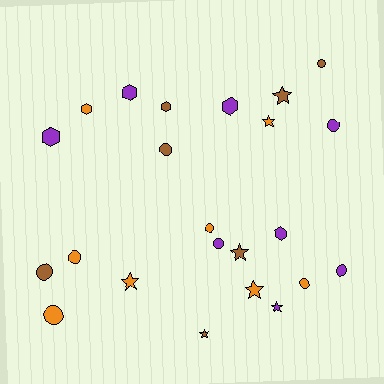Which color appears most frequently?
Purple, with 8 objects.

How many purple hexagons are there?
There are 4 purple hexagons.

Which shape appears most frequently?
Circle, with 10 objects.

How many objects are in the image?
There are 23 objects.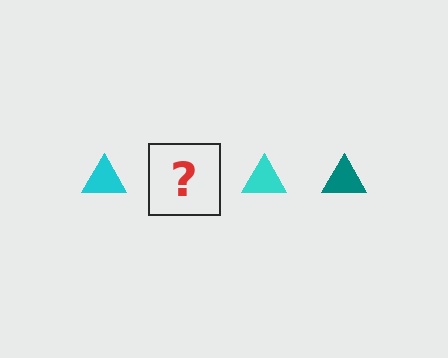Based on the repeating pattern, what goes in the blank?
The blank should be a teal triangle.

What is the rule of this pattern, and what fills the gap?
The rule is that the pattern cycles through cyan, teal triangles. The gap should be filled with a teal triangle.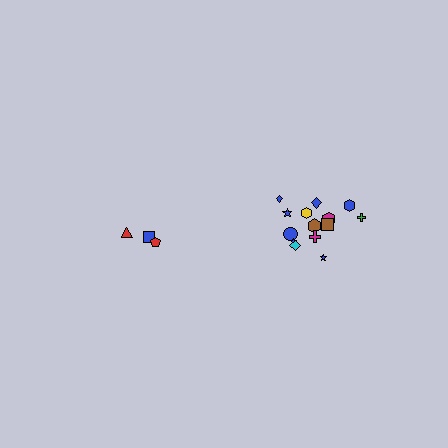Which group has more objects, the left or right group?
The right group.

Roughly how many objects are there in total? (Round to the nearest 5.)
Roughly 20 objects in total.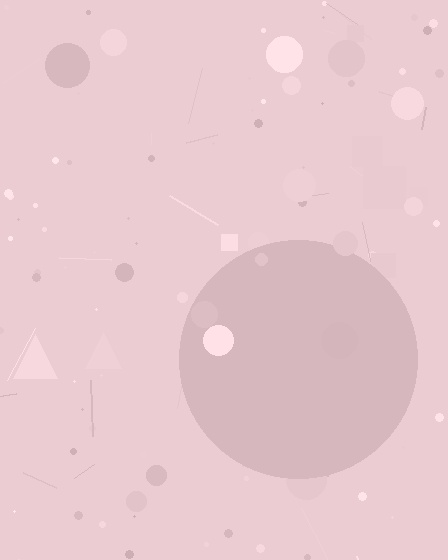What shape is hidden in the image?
A circle is hidden in the image.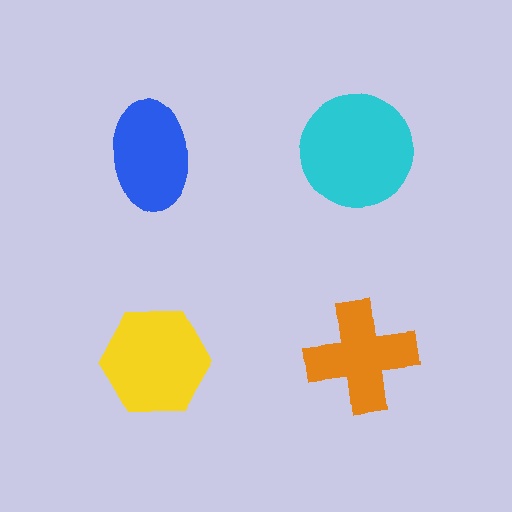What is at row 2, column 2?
An orange cross.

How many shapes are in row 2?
2 shapes.